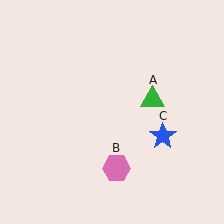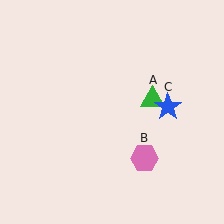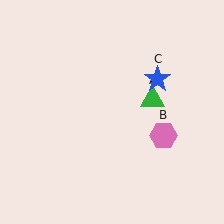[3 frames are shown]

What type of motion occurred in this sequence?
The pink hexagon (object B), blue star (object C) rotated counterclockwise around the center of the scene.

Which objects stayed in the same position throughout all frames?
Green triangle (object A) remained stationary.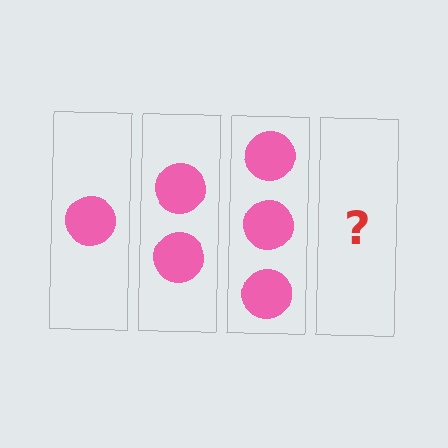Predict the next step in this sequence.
The next step is 4 circles.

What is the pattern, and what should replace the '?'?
The pattern is that each step adds one more circle. The '?' should be 4 circles.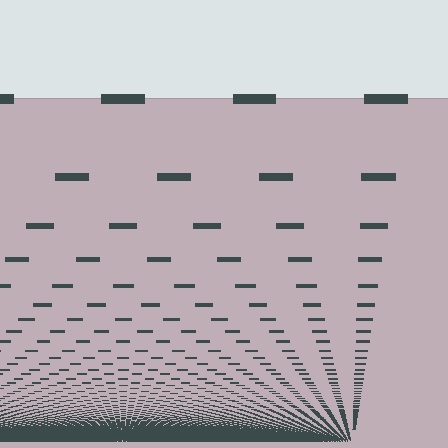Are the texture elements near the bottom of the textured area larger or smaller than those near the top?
Smaller. The gradient is inverted — elements near the bottom are smaller and denser.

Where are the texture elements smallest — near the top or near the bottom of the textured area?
Near the bottom.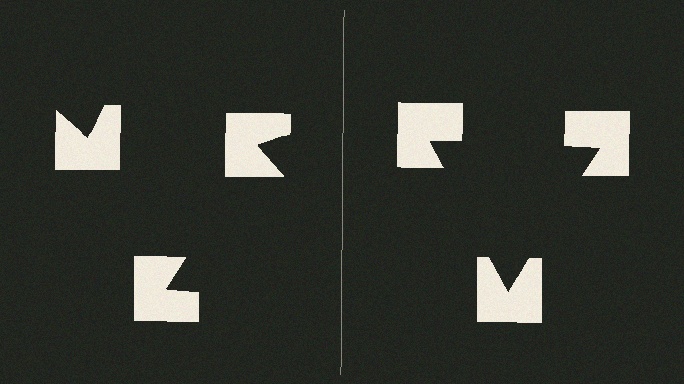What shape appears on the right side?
An illusory triangle.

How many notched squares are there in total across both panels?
6 — 3 on each side.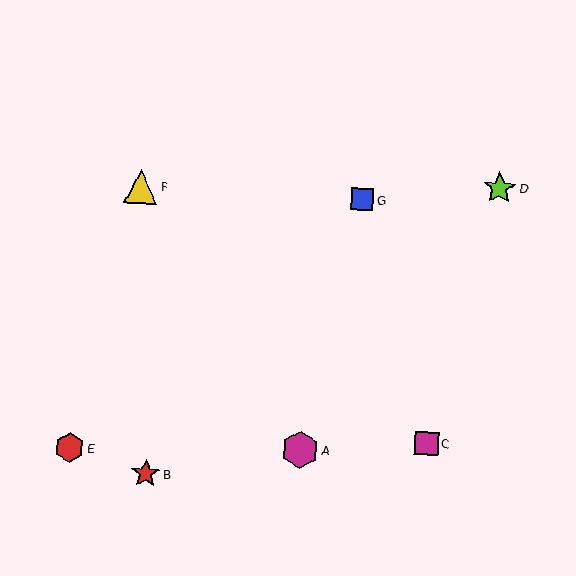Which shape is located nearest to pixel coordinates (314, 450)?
The magenta hexagon (labeled A) at (300, 450) is nearest to that location.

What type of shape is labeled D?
Shape D is a lime star.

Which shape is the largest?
The magenta hexagon (labeled A) is the largest.